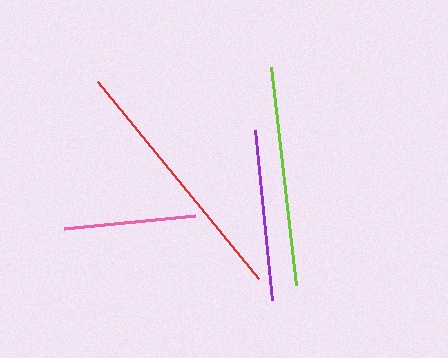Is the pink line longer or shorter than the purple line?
The purple line is longer than the pink line.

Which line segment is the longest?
The red line is the longest at approximately 254 pixels.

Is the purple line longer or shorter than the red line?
The red line is longer than the purple line.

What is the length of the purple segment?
The purple segment is approximately 170 pixels long.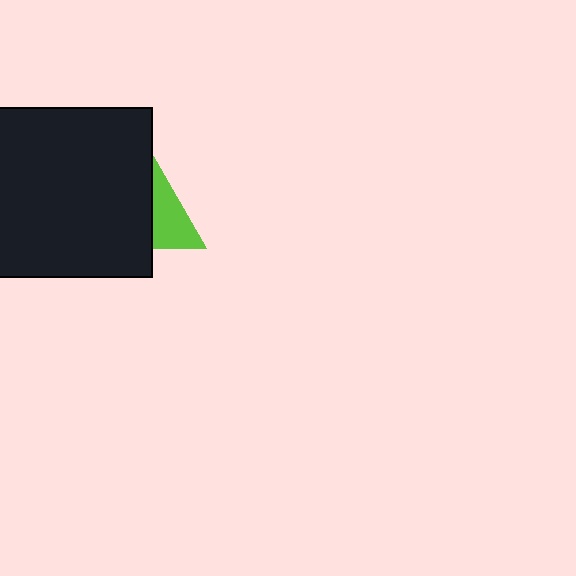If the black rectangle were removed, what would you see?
You would see the complete lime triangle.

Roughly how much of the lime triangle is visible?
A small part of it is visible (roughly 38%).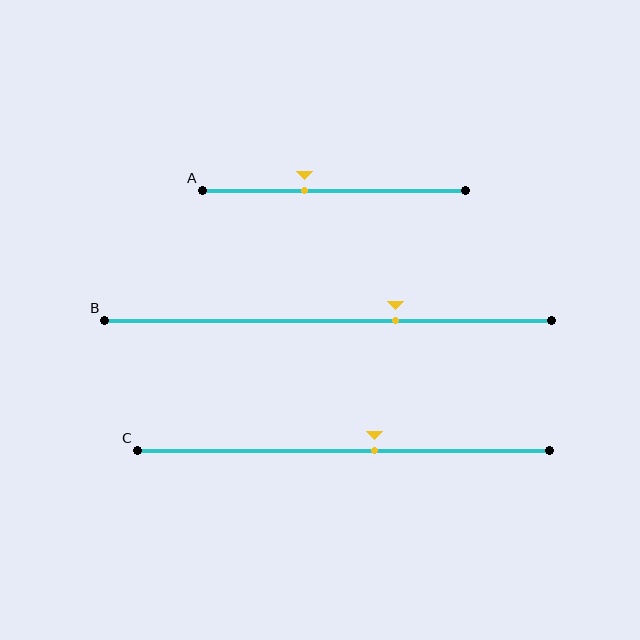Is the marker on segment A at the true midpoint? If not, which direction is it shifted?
No, the marker on segment A is shifted to the left by about 11% of the segment length.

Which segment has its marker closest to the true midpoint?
Segment C has its marker closest to the true midpoint.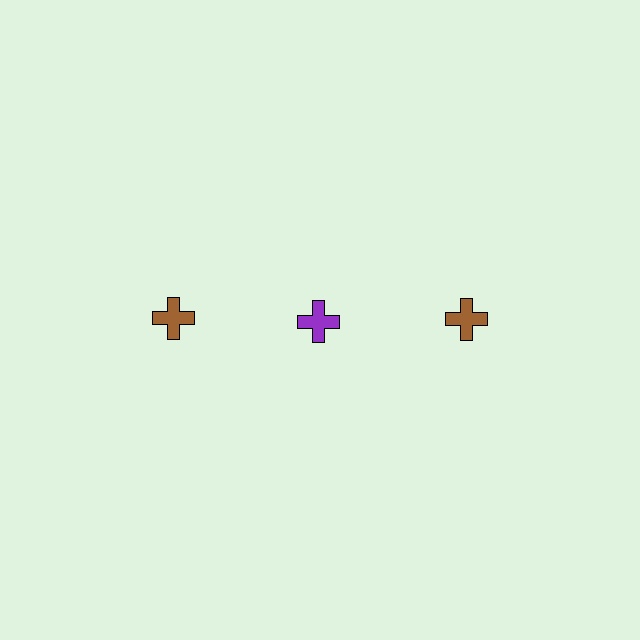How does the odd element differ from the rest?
It has a different color: purple instead of brown.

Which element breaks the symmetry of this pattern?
The purple cross in the top row, second from left column breaks the symmetry. All other shapes are brown crosses.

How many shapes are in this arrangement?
There are 3 shapes arranged in a grid pattern.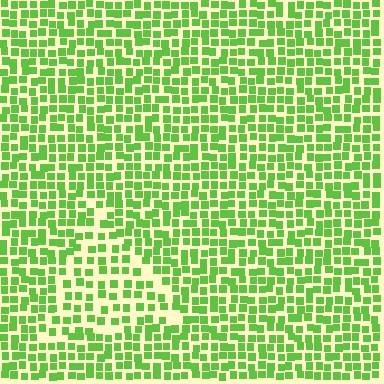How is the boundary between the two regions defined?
The boundary is defined by a change in element density (approximately 1.6x ratio). All elements are the same color, size, and shape.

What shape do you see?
I see a triangle.